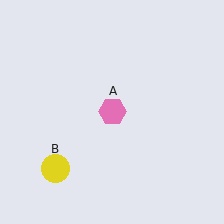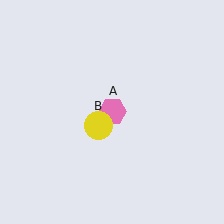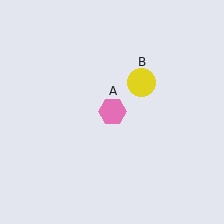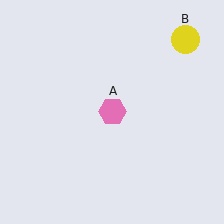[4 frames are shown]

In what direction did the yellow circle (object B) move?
The yellow circle (object B) moved up and to the right.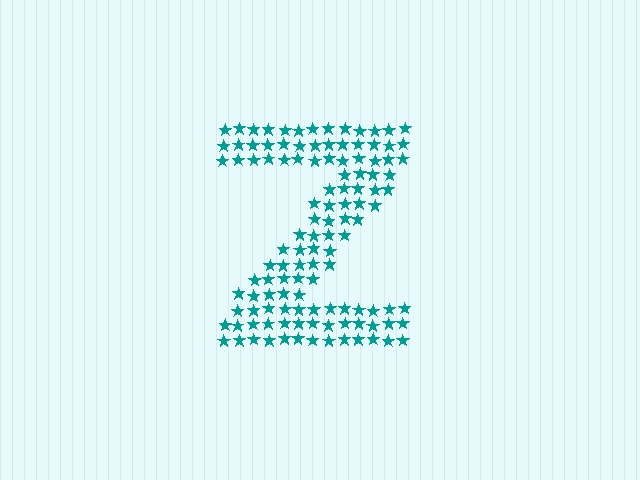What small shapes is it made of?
It is made of small stars.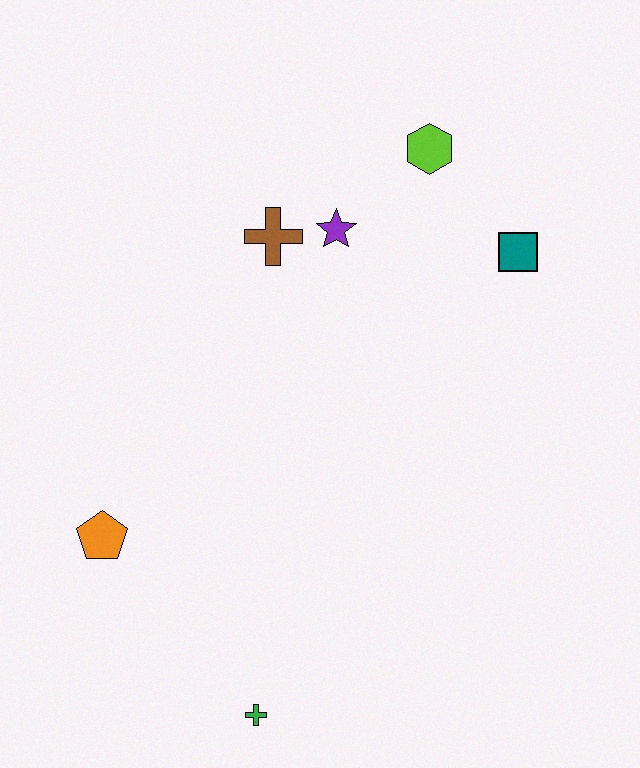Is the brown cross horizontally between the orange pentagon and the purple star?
Yes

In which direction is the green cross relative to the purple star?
The green cross is below the purple star.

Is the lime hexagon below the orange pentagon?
No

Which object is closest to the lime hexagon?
The purple star is closest to the lime hexagon.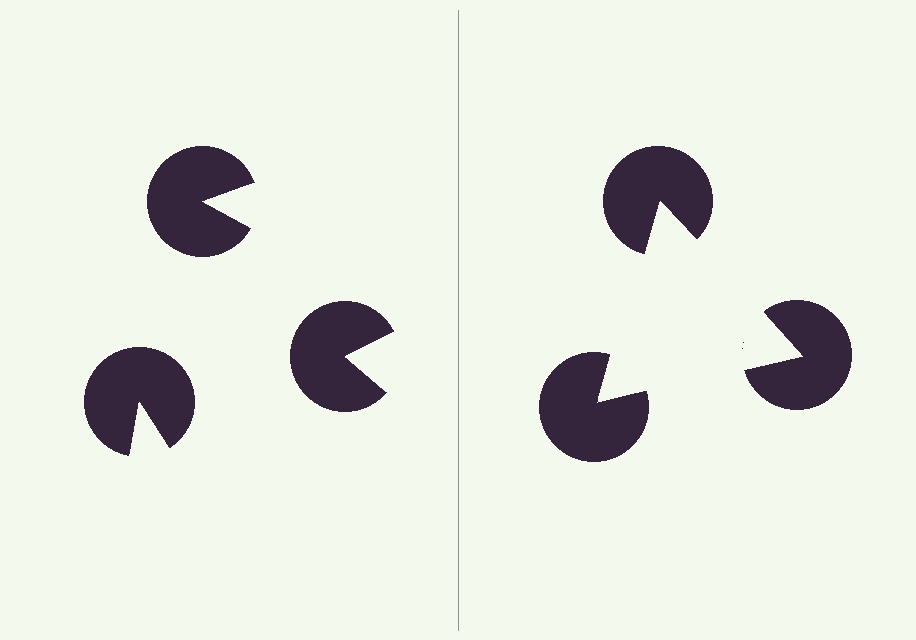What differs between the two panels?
The pac-man discs are positioned identically on both sides; only the wedge orientations differ. On the right they align to a triangle; on the left they are misaligned.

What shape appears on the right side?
An illusory triangle.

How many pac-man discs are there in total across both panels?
6 — 3 on each side.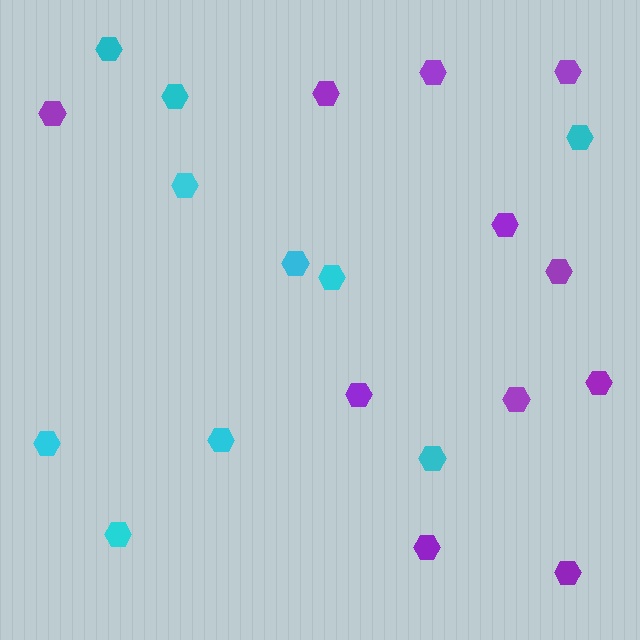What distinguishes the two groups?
There are 2 groups: one group of purple hexagons (11) and one group of cyan hexagons (10).